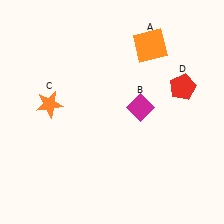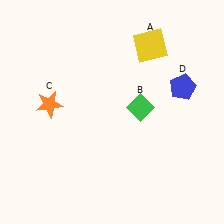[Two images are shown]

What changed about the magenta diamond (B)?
In Image 1, B is magenta. In Image 2, it changed to green.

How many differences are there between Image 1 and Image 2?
There are 3 differences between the two images.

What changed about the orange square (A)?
In Image 1, A is orange. In Image 2, it changed to yellow.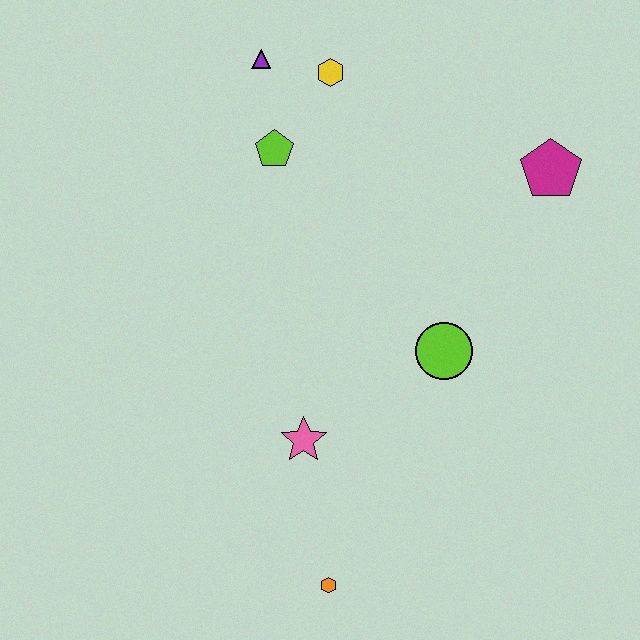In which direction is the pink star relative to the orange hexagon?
The pink star is above the orange hexagon.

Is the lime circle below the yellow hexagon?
Yes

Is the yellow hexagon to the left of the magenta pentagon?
Yes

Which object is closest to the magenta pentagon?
The lime circle is closest to the magenta pentagon.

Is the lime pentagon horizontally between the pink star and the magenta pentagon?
No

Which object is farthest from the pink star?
The purple triangle is farthest from the pink star.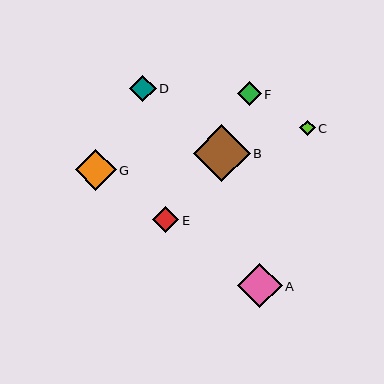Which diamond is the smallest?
Diamond C is the smallest with a size of approximately 16 pixels.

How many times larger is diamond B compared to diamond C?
Diamond B is approximately 3.6 times the size of diamond C.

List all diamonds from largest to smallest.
From largest to smallest: B, A, G, D, E, F, C.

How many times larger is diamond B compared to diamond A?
Diamond B is approximately 1.3 times the size of diamond A.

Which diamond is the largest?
Diamond B is the largest with a size of approximately 57 pixels.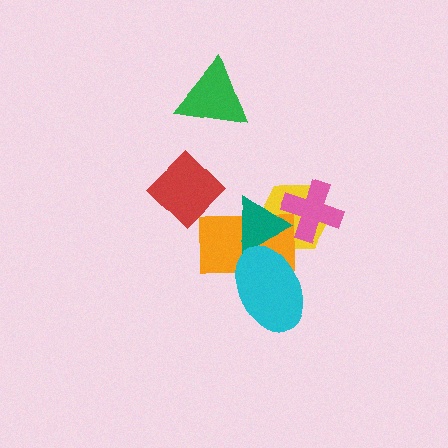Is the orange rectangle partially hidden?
Yes, it is partially covered by another shape.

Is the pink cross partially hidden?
No, no other shape covers it.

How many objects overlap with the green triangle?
0 objects overlap with the green triangle.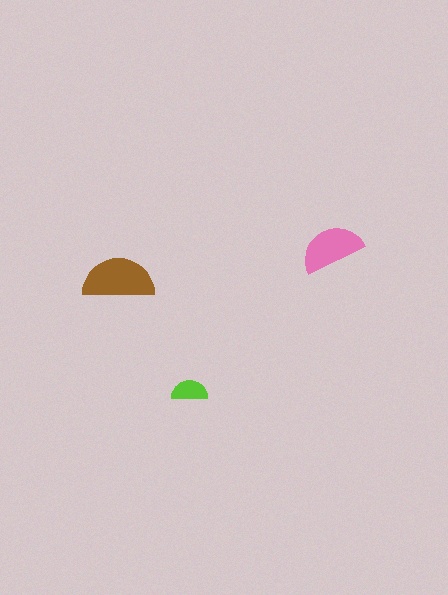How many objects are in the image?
There are 3 objects in the image.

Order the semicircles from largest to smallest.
the brown one, the pink one, the lime one.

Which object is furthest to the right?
The pink semicircle is rightmost.